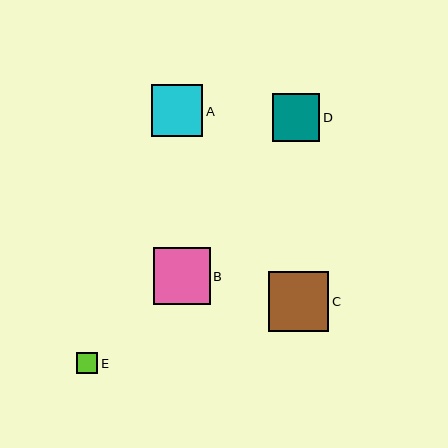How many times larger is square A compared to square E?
Square A is approximately 2.4 times the size of square E.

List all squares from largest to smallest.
From largest to smallest: C, B, A, D, E.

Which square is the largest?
Square C is the largest with a size of approximately 60 pixels.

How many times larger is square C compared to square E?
Square C is approximately 2.8 times the size of square E.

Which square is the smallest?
Square E is the smallest with a size of approximately 22 pixels.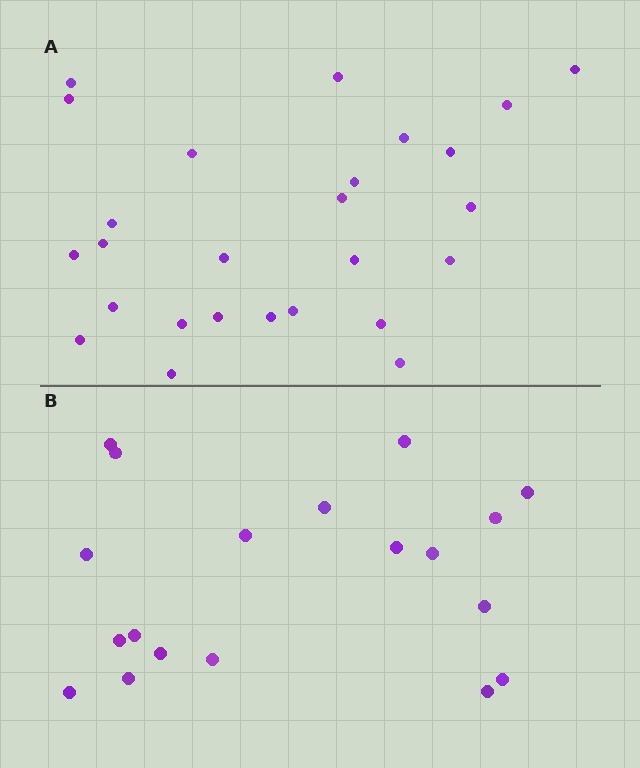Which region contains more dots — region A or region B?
Region A (the top region) has more dots.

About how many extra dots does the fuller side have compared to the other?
Region A has roughly 8 or so more dots than region B.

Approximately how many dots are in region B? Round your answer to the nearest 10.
About 20 dots. (The exact count is 19, which rounds to 20.)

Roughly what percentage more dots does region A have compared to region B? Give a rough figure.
About 35% more.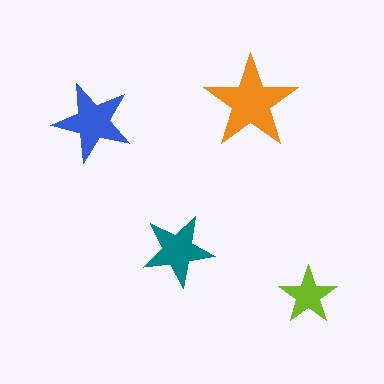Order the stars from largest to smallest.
the orange one, the blue one, the teal one, the lime one.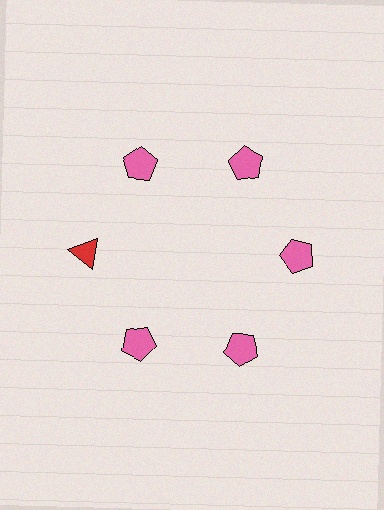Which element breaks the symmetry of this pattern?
The red triangle at roughly the 9 o'clock position breaks the symmetry. All other shapes are pink pentagons.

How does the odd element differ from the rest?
It differs in both color (red instead of pink) and shape (triangle instead of pentagon).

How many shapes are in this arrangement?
There are 6 shapes arranged in a ring pattern.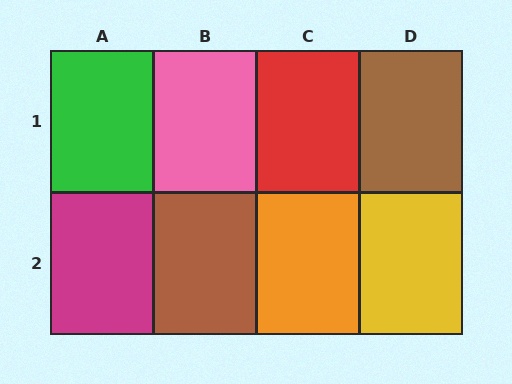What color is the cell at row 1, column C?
Red.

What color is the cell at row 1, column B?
Pink.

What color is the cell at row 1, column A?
Green.